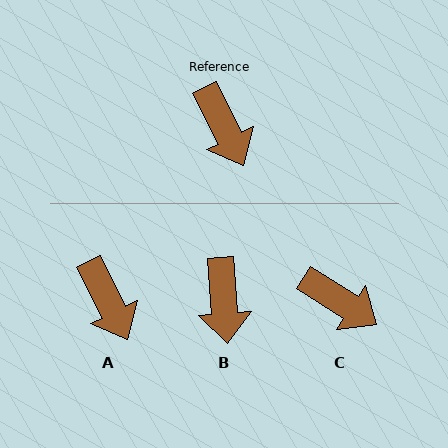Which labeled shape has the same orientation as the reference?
A.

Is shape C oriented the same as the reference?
No, it is off by about 30 degrees.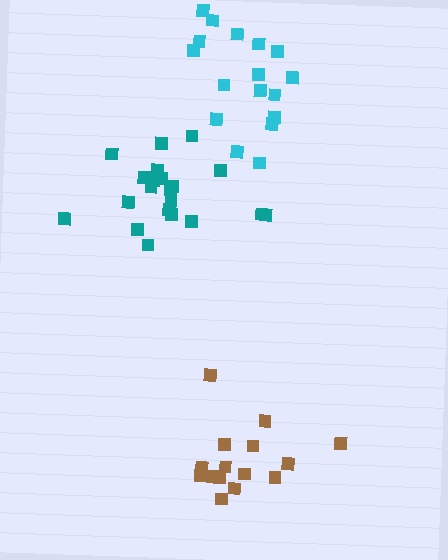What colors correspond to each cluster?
The clusters are colored: cyan, brown, teal.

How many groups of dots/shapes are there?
There are 3 groups.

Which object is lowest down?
The brown cluster is bottommost.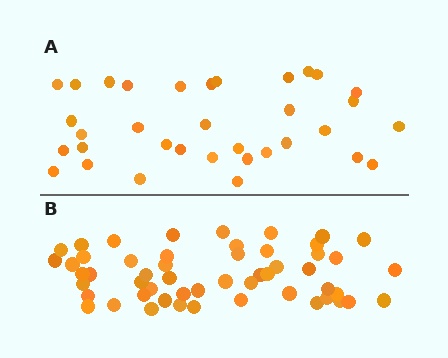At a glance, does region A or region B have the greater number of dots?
Region B (the bottom region) has more dots.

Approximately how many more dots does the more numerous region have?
Region B has approximately 20 more dots than region A.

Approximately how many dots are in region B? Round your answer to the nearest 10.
About 50 dots. (The exact count is 53, which rounds to 50.)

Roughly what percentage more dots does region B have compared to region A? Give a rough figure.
About 55% more.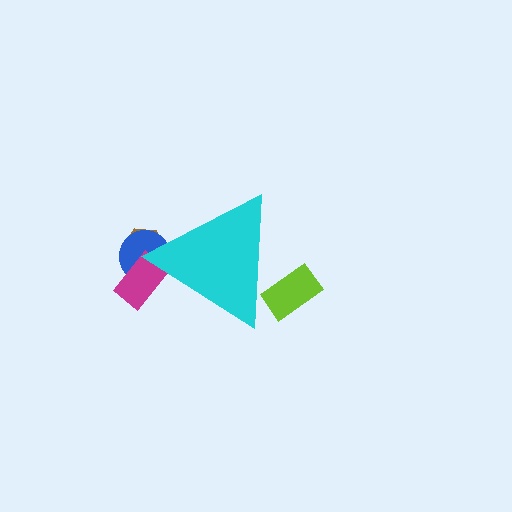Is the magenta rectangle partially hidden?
Yes, the magenta rectangle is partially hidden behind the cyan triangle.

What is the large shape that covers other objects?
A cyan triangle.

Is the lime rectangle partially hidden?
Yes, the lime rectangle is partially hidden behind the cyan triangle.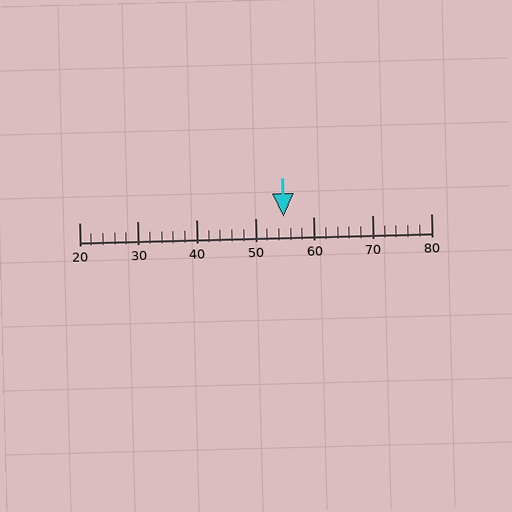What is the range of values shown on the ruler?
The ruler shows values from 20 to 80.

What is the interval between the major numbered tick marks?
The major tick marks are spaced 10 units apart.